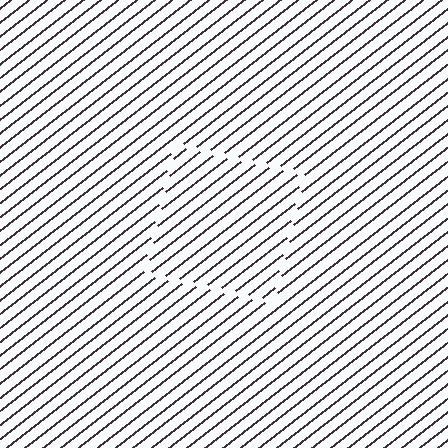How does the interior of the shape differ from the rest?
The interior of the shape contains the same grating, shifted by half a period — the contour is defined by the phase discontinuity where line-ends from the inner and outer gratings abut.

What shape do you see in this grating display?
An illusory square. The interior of the shape contains the same grating, shifted by half a period — the contour is defined by the phase discontinuity where line-ends from the inner and outer gratings abut.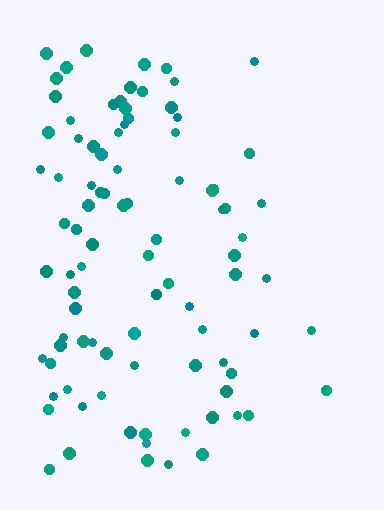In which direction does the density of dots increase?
From right to left, with the left side densest.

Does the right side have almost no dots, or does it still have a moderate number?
Still a moderate number, just noticeably fewer than the left.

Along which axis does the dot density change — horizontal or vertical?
Horizontal.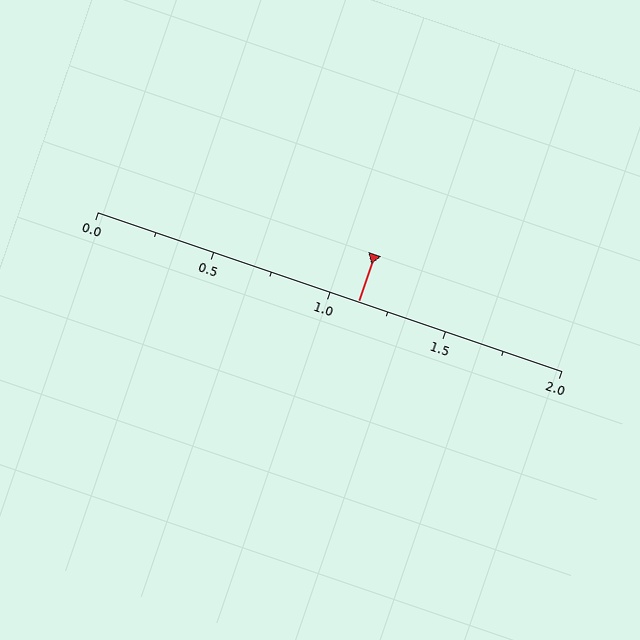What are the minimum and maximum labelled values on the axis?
The axis runs from 0.0 to 2.0.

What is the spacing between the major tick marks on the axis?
The major ticks are spaced 0.5 apart.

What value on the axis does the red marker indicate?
The marker indicates approximately 1.12.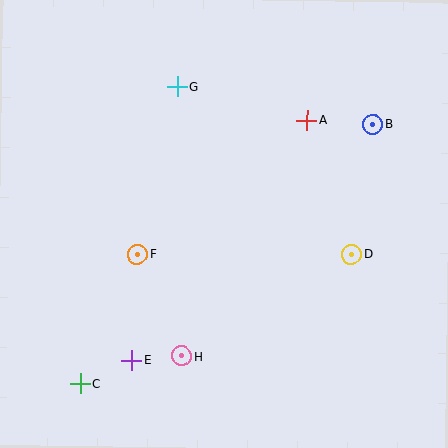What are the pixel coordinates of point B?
Point B is at (373, 124).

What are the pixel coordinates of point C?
Point C is at (80, 384).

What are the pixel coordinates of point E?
Point E is at (132, 360).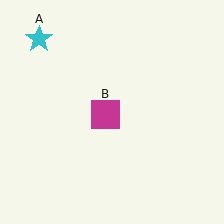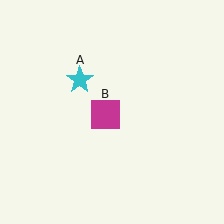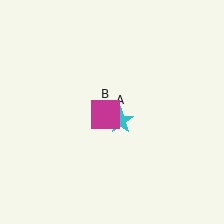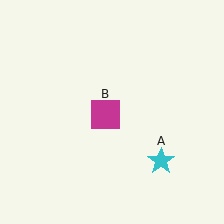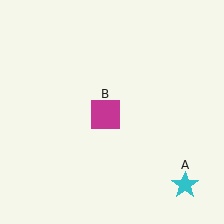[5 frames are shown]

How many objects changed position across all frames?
1 object changed position: cyan star (object A).